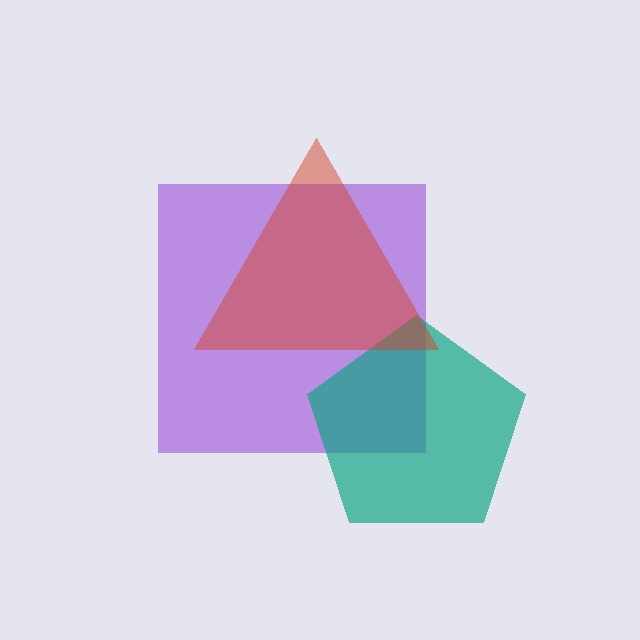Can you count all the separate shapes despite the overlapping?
Yes, there are 3 separate shapes.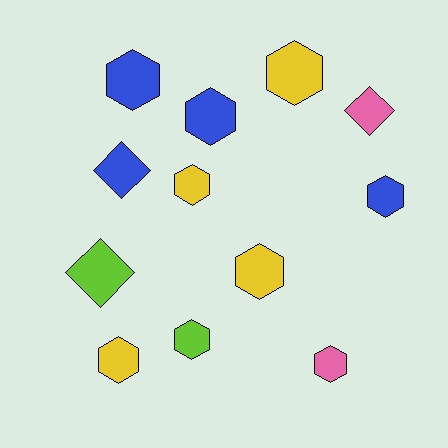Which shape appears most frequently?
Hexagon, with 9 objects.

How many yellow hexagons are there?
There are 4 yellow hexagons.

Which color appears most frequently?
Blue, with 4 objects.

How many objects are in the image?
There are 12 objects.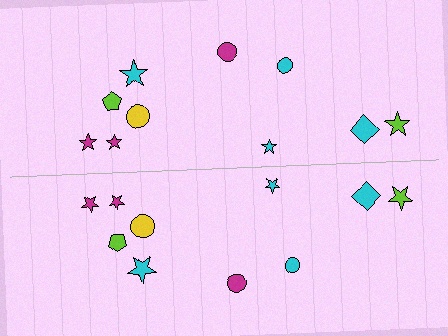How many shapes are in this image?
There are 20 shapes in this image.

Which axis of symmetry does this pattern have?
The pattern has a horizontal axis of symmetry running through the center of the image.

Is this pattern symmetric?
Yes, this pattern has bilateral (reflection) symmetry.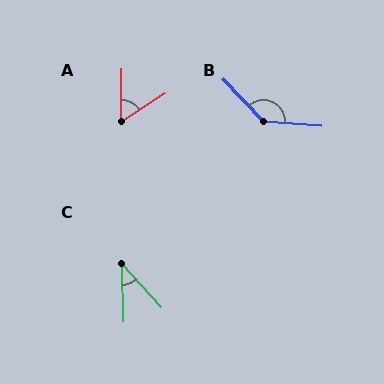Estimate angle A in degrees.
Approximately 57 degrees.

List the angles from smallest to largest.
C (41°), A (57°), B (138°).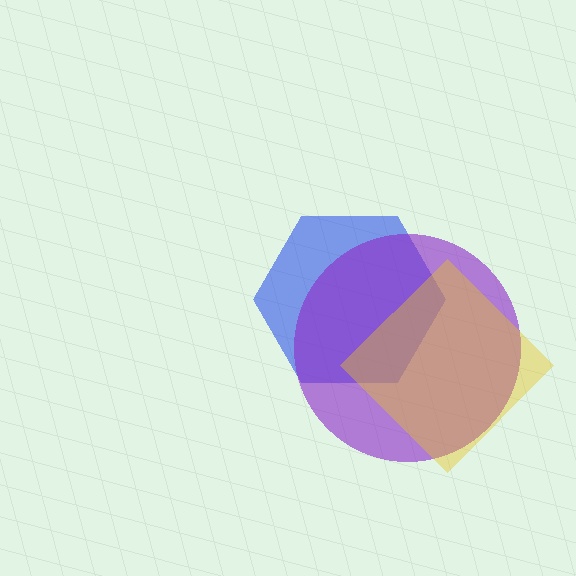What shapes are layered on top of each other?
The layered shapes are: a blue hexagon, a purple circle, a yellow diamond.